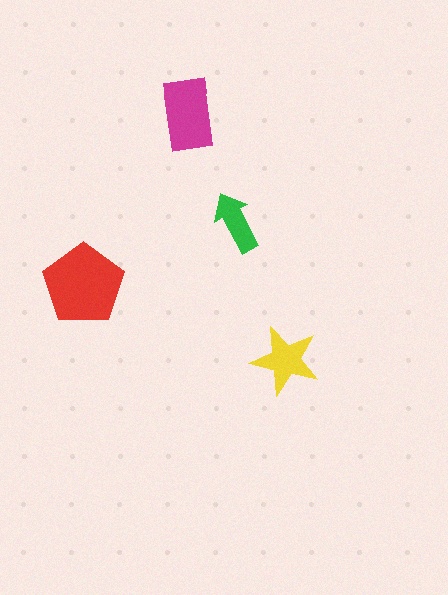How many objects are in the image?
There are 4 objects in the image.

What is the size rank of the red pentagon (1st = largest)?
1st.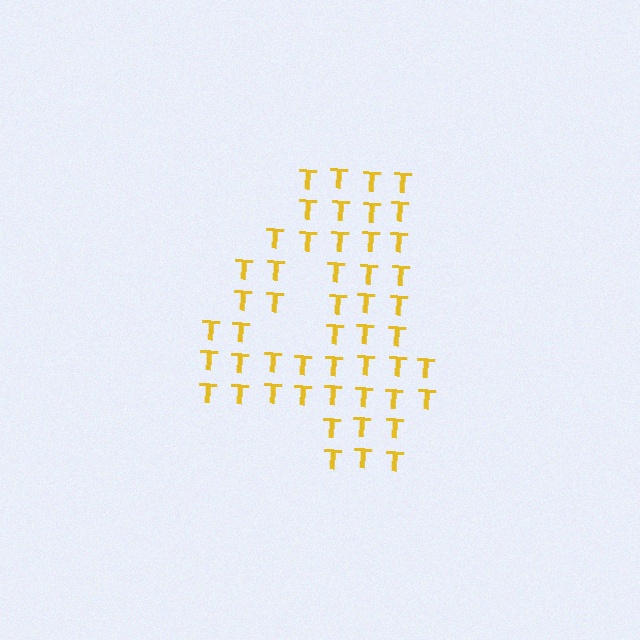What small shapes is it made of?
It is made of small letter T's.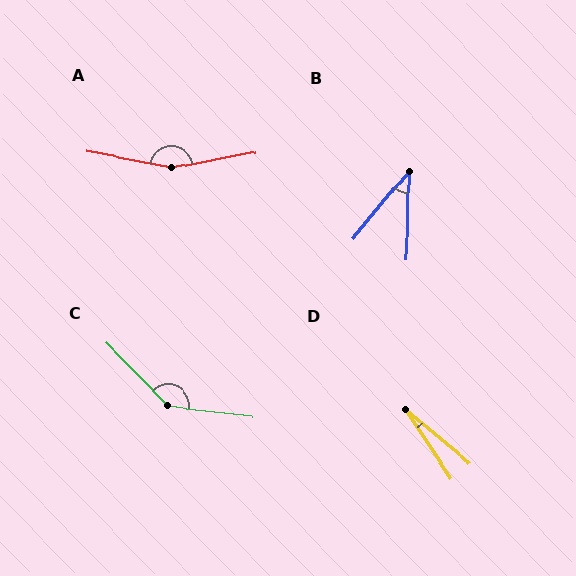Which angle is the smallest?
D, at approximately 17 degrees.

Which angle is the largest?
A, at approximately 159 degrees.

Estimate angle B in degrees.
Approximately 38 degrees.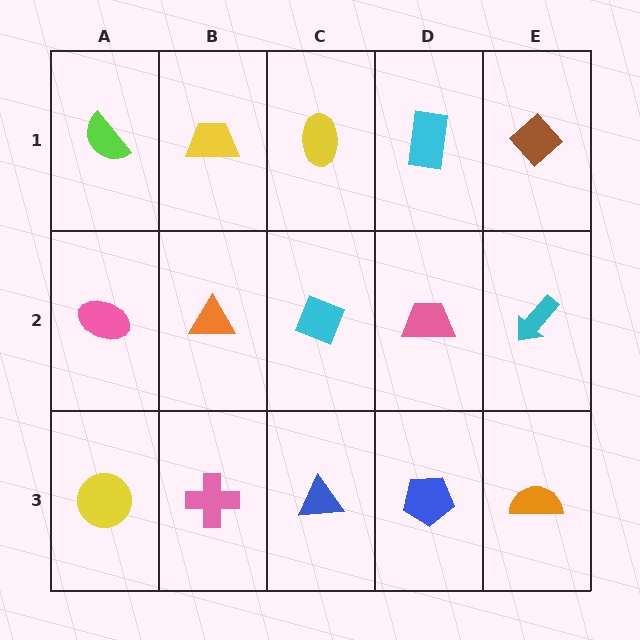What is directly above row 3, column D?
A pink trapezoid.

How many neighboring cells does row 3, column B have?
3.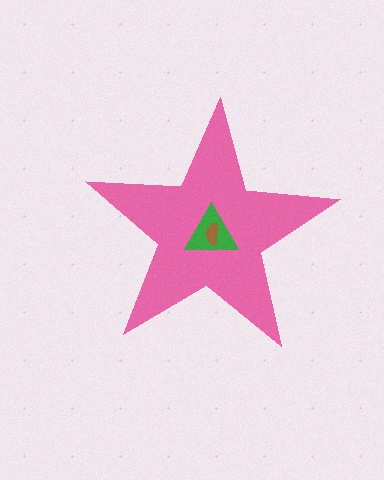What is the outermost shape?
The pink star.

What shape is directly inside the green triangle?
The brown semicircle.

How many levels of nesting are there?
3.